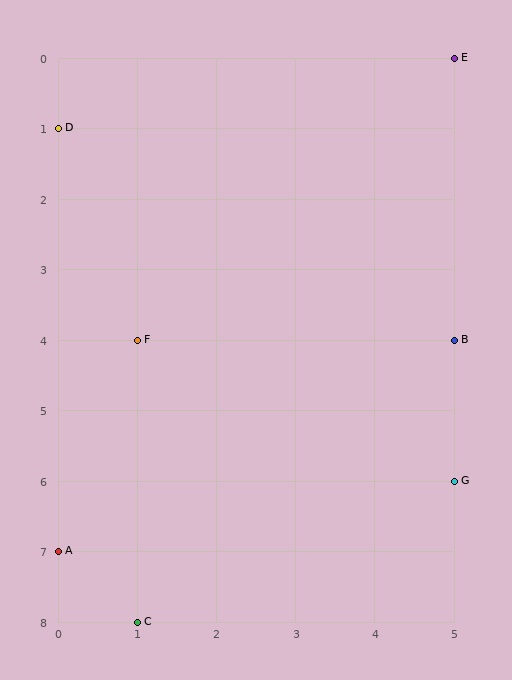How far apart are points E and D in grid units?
Points E and D are 5 columns and 1 row apart (about 5.1 grid units diagonally).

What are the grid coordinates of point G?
Point G is at grid coordinates (5, 6).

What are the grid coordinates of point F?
Point F is at grid coordinates (1, 4).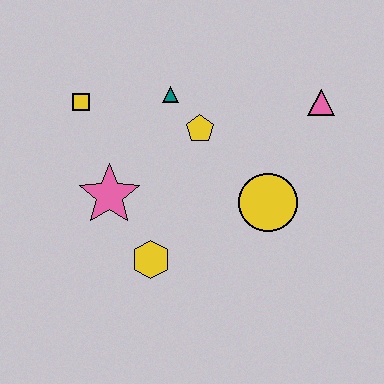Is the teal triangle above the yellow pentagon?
Yes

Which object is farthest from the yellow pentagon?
The yellow hexagon is farthest from the yellow pentagon.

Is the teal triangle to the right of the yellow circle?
No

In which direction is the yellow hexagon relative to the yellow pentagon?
The yellow hexagon is below the yellow pentagon.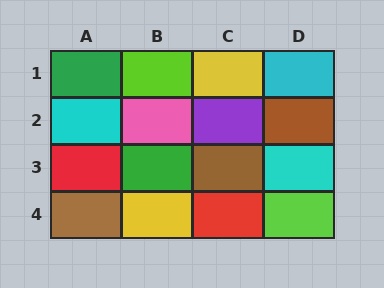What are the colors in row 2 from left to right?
Cyan, pink, purple, brown.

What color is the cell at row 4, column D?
Lime.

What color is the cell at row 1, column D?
Cyan.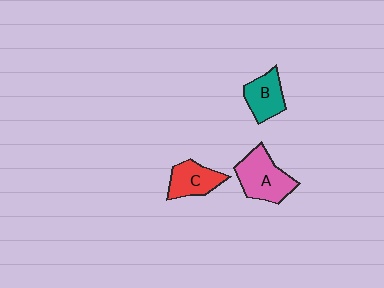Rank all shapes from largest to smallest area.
From largest to smallest: A (pink), C (red), B (teal).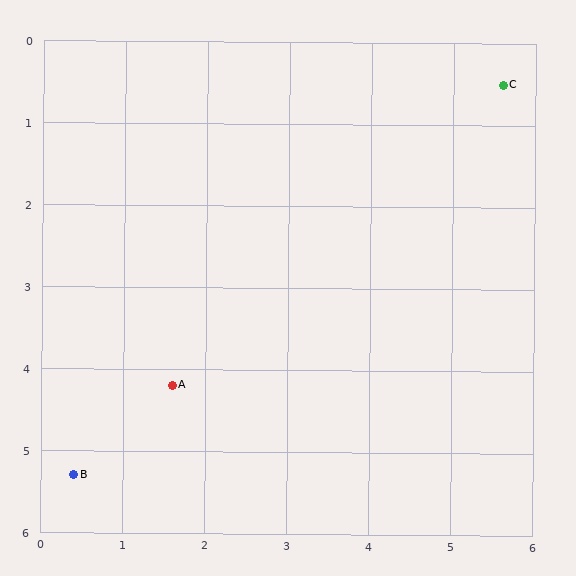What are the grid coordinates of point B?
Point B is at approximately (0.4, 5.3).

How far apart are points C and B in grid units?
Points C and B are about 7.1 grid units apart.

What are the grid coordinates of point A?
Point A is at approximately (1.6, 4.2).